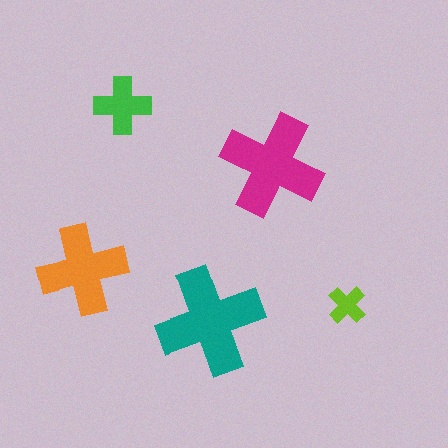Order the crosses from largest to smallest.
the teal one, the magenta one, the orange one, the green one, the lime one.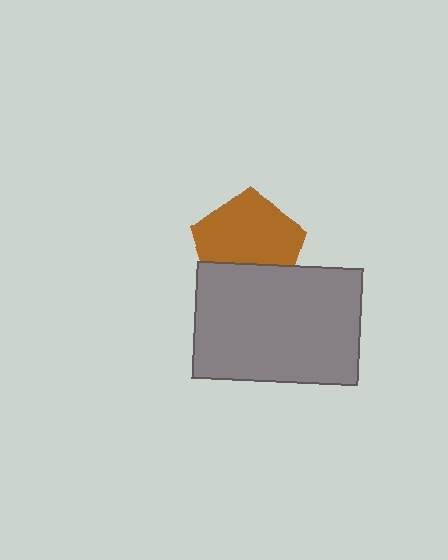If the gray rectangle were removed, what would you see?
You would see the complete brown pentagon.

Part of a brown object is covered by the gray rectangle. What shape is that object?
It is a pentagon.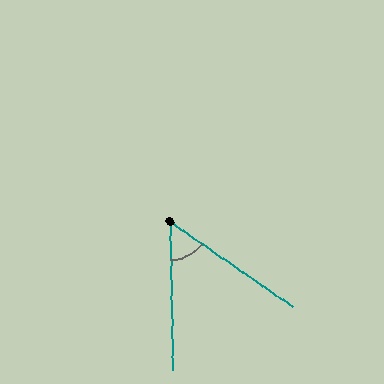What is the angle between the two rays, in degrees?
Approximately 54 degrees.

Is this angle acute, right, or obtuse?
It is acute.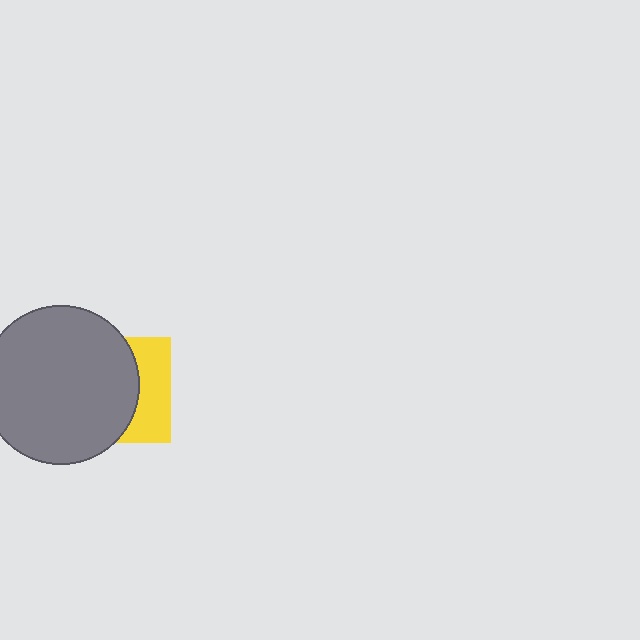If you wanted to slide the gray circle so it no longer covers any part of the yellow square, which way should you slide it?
Slide it left — that is the most direct way to separate the two shapes.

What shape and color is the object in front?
The object in front is a gray circle.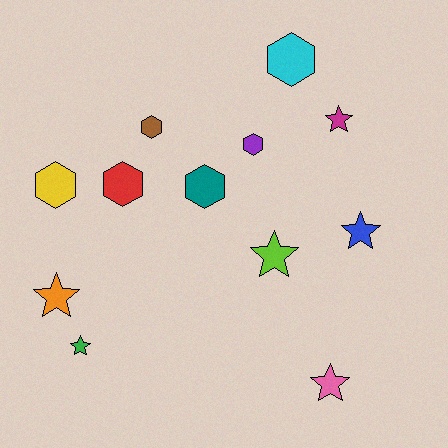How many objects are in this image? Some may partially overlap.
There are 12 objects.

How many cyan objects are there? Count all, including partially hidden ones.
There is 1 cyan object.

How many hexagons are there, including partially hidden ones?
There are 6 hexagons.